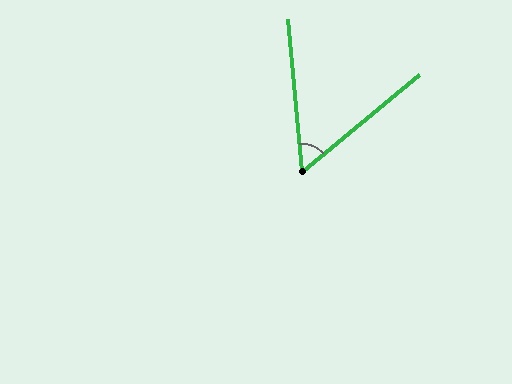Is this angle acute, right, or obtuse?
It is acute.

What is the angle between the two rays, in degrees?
Approximately 56 degrees.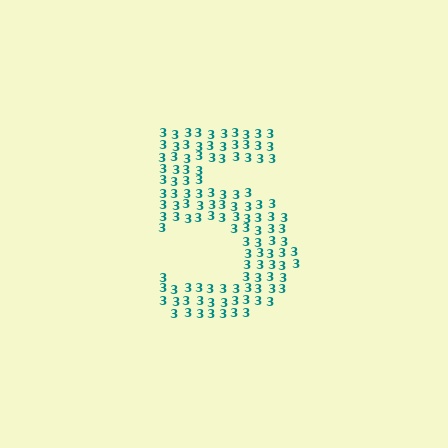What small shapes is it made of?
It is made of small digit 3's.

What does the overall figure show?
The overall figure shows the digit 5.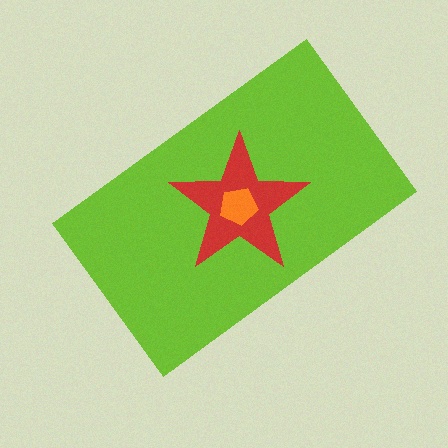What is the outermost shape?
The lime rectangle.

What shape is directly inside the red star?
The orange pentagon.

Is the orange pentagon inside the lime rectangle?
Yes.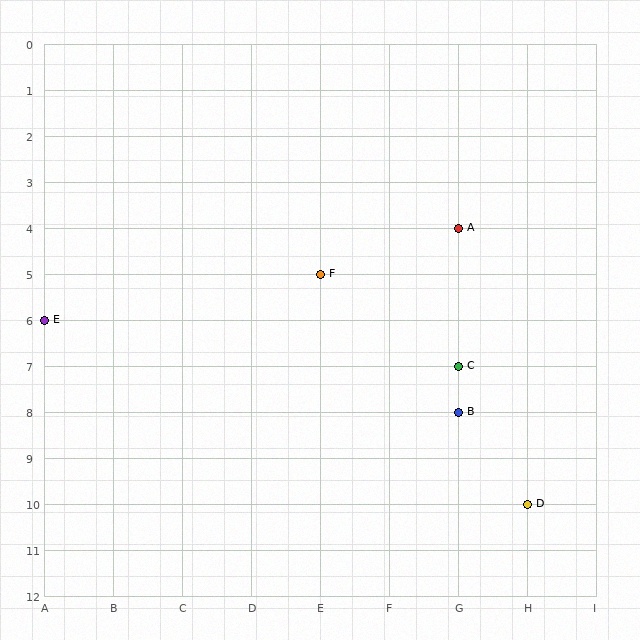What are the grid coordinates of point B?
Point B is at grid coordinates (G, 8).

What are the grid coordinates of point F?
Point F is at grid coordinates (E, 5).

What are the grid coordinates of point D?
Point D is at grid coordinates (H, 10).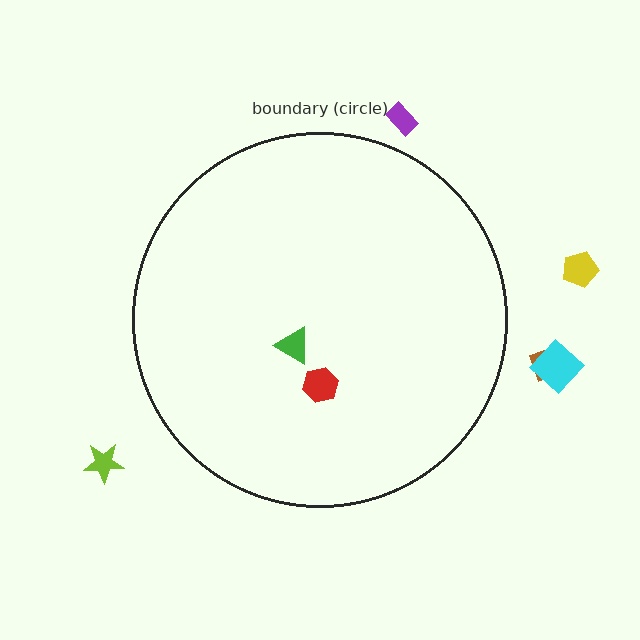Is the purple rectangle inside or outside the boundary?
Outside.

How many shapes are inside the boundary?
2 inside, 5 outside.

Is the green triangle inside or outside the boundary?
Inside.